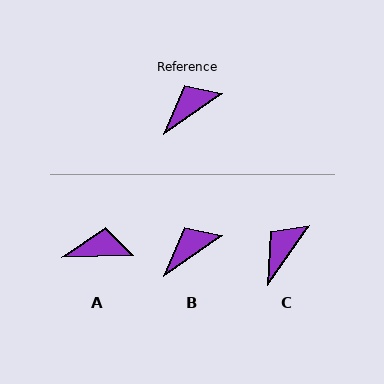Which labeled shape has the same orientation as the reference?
B.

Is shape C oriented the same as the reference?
No, it is off by about 20 degrees.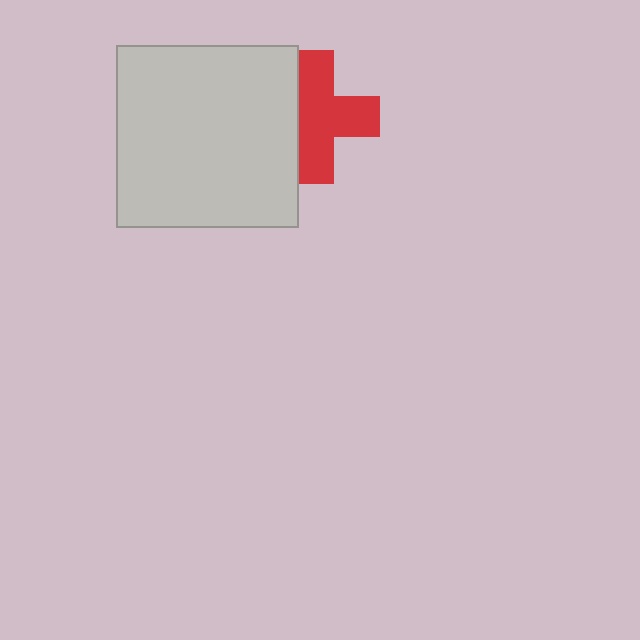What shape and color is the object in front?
The object in front is a light gray square.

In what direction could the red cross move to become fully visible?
The red cross could move right. That would shift it out from behind the light gray square entirely.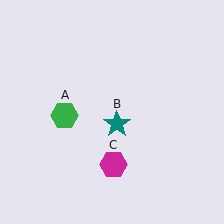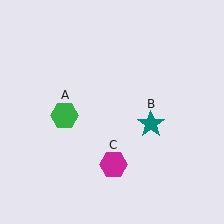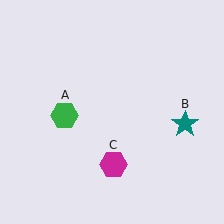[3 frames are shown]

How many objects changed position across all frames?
1 object changed position: teal star (object B).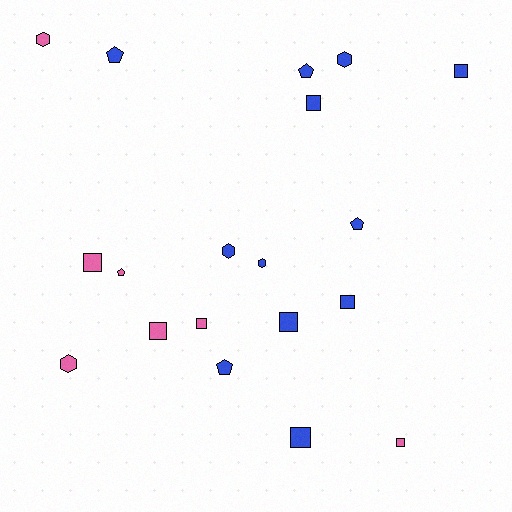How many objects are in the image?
There are 19 objects.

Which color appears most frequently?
Blue, with 12 objects.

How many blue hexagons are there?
There are 3 blue hexagons.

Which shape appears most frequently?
Square, with 9 objects.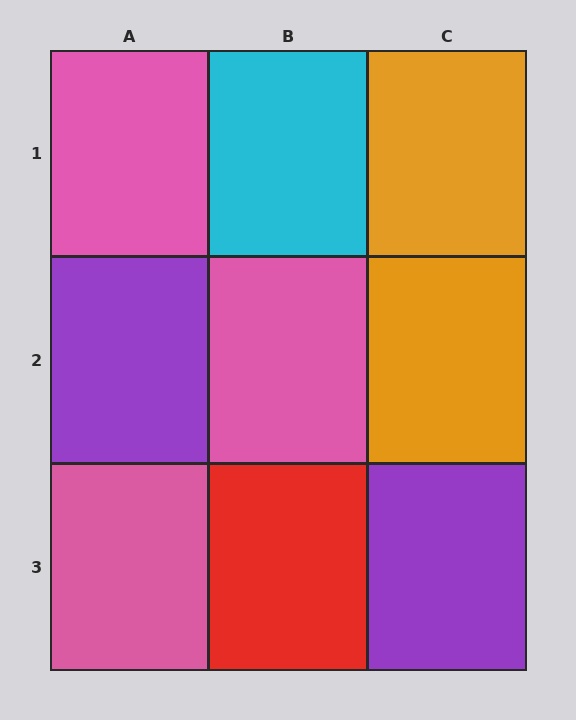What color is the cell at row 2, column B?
Pink.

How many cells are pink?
3 cells are pink.